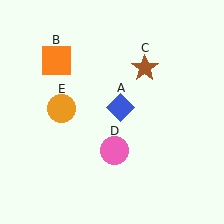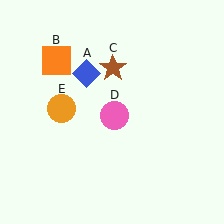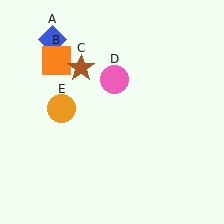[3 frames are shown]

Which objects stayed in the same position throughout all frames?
Orange square (object B) and orange circle (object E) remained stationary.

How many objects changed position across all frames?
3 objects changed position: blue diamond (object A), brown star (object C), pink circle (object D).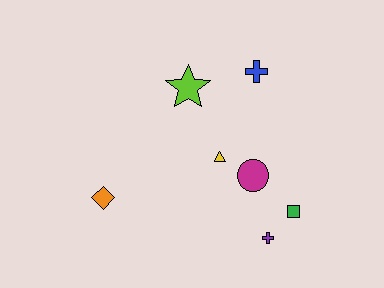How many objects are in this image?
There are 7 objects.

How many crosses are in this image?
There are 2 crosses.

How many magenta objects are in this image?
There is 1 magenta object.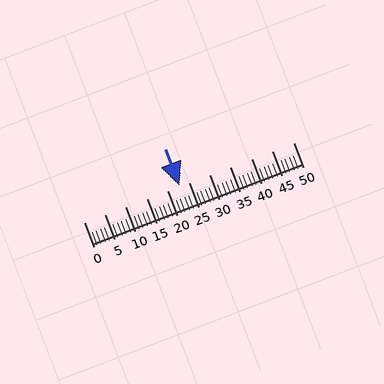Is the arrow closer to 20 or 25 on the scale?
The arrow is closer to 25.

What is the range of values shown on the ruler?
The ruler shows values from 0 to 50.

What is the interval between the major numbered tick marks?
The major tick marks are spaced 5 units apart.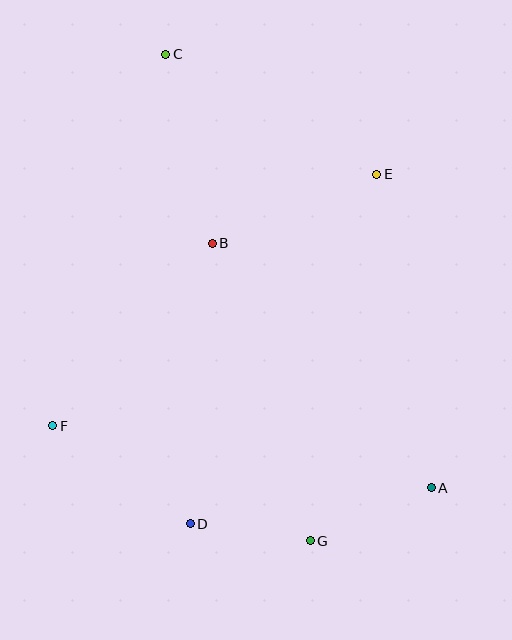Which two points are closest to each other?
Points D and G are closest to each other.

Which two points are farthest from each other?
Points A and C are farthest from each other.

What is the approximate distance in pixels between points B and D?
The distance between B and D is approximately 281 pixels.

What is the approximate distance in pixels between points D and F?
The distance between D and F is approximately 168 pixels.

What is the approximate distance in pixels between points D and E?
The distance between D and E is approximately 396 pixels.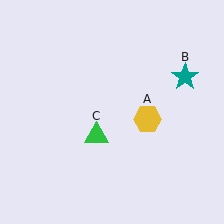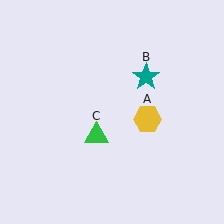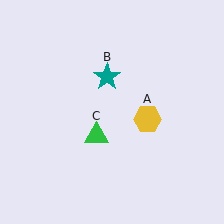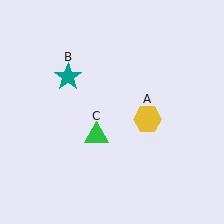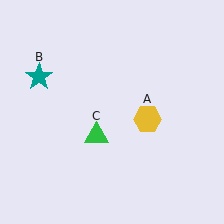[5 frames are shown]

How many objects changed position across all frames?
1 object changed position: teal star (object B).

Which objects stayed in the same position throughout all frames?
Yellow hexagon (object A) and green triangle (object C) remained stationary.